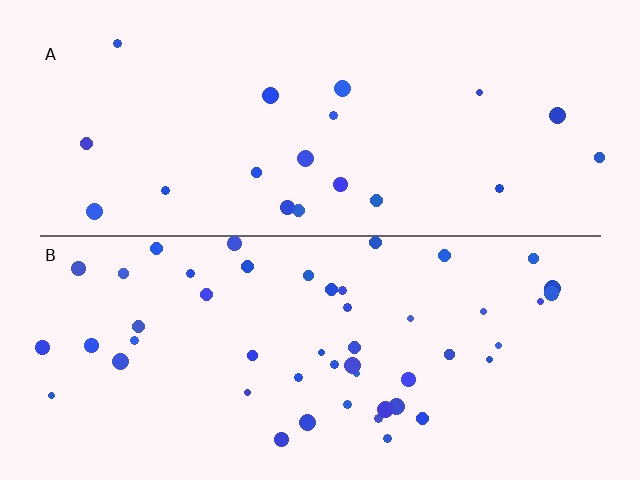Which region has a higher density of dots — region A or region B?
B (the bottom).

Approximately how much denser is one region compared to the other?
Approximately 2.5× — region B over region A.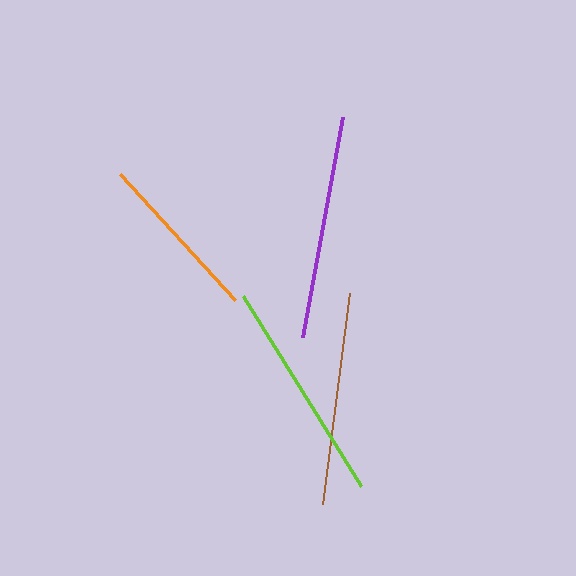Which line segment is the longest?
The purple line is the longest at approximately 224 pixels.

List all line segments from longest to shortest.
From longest to shortest: purple, lime, brown, orange.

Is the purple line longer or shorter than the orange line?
The purple line is longer than the orange line.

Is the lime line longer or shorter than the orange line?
The lime line is longer than the orange line.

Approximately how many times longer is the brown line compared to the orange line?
The brown line is approximately 1.2 times the length of the orange line.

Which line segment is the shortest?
The orange line is the shortest at approximately 170 pixels.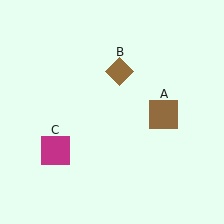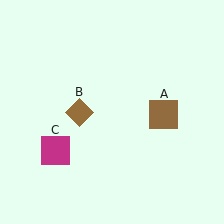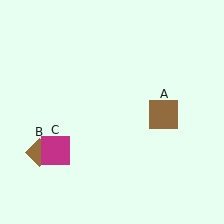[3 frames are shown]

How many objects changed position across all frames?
1 object changed position: brown diamond (object B).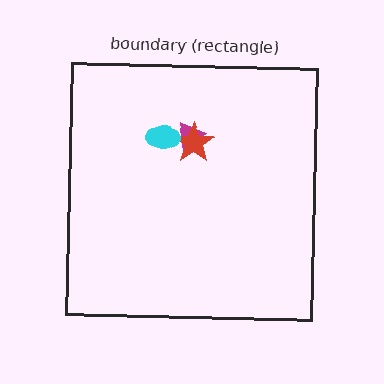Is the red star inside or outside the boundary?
Inside.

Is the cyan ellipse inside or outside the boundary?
Inside.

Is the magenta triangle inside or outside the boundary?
Inside.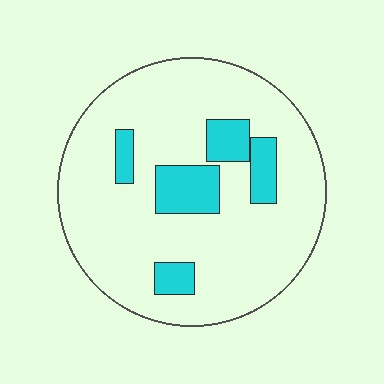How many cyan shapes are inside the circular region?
5.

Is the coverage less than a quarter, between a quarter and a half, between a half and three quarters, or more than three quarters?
Less than a quarter.